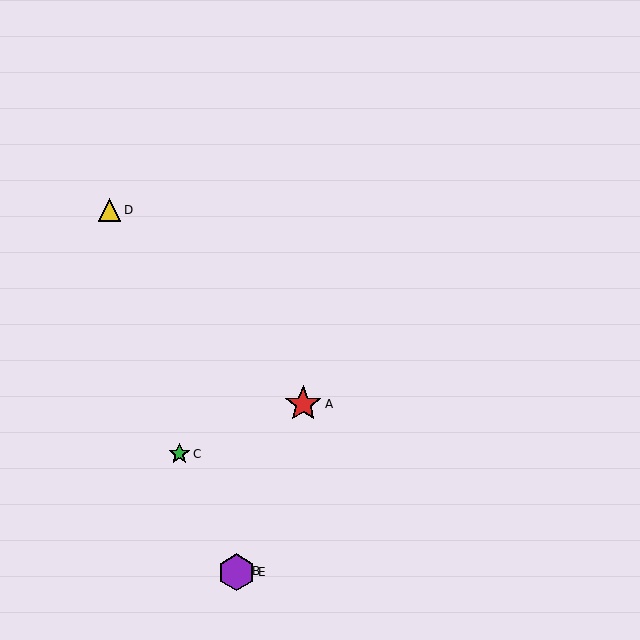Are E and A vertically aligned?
No, E is at x≈236 and A is at x≈303.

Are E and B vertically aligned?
Yes, both are at x≈236.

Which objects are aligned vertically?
Objects B, E are aligned vertically.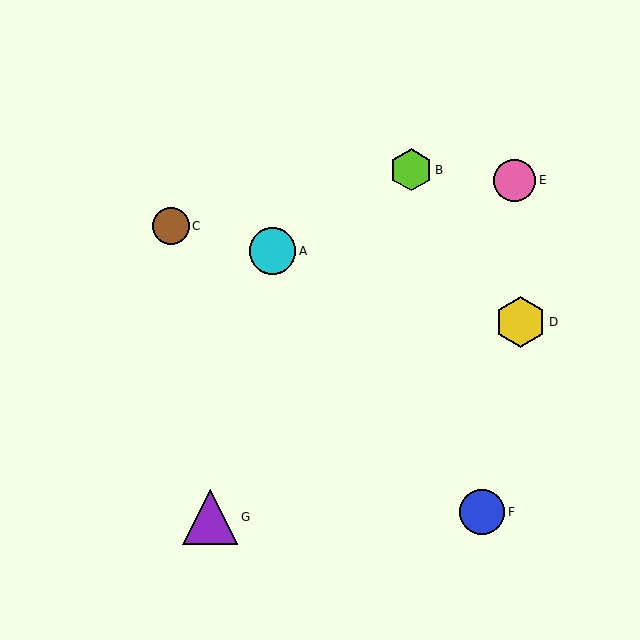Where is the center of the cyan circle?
The center of the cyan circle is at (272, 251).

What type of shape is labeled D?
Shape D is a yellow hexagon.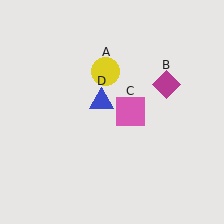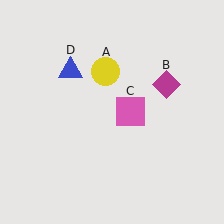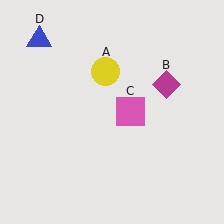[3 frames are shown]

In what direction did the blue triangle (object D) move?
The blue triangle (object D) moved up and to the left.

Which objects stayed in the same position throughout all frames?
Yellow circle (object A) and magenta diamond (object B) and pink square (object C) remained stationary.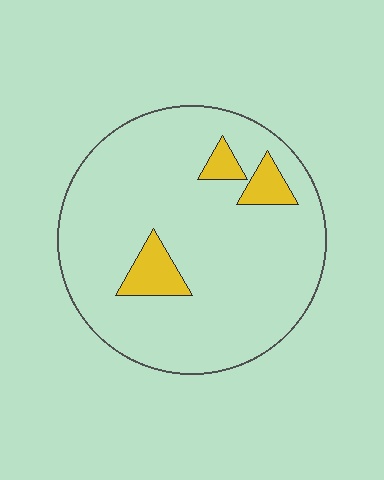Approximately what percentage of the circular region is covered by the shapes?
Approximately 10%.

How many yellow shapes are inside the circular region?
3.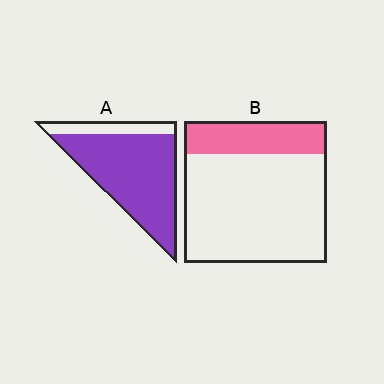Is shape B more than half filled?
No.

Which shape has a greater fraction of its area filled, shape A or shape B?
Shape A.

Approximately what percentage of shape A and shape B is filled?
A is approximately 85% and B is approximately 25%.